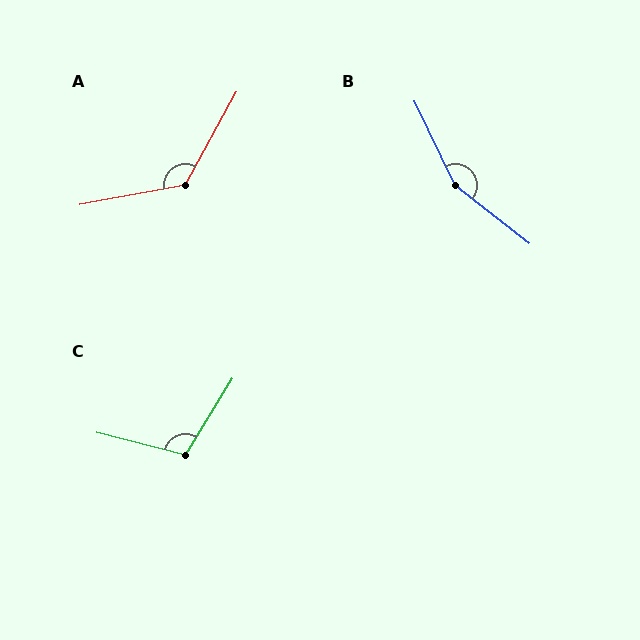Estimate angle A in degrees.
Approximately 129 degrees.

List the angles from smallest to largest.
C (107°), A (129°), B (153°).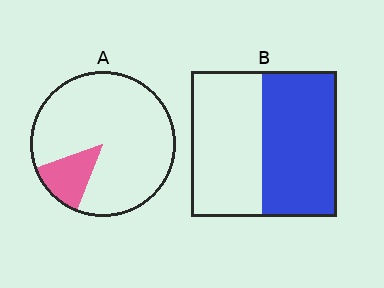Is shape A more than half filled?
No.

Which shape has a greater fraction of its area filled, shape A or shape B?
Shape B.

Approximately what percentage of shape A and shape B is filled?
A is approximately 15% and B is approximately 50%.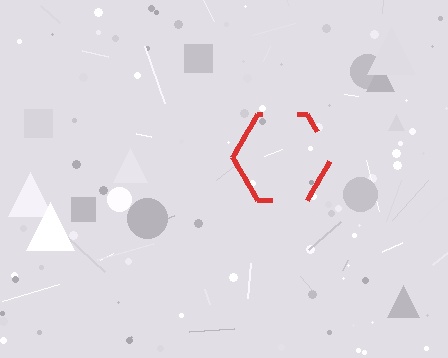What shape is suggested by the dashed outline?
The dashed outline suggests a hexagon.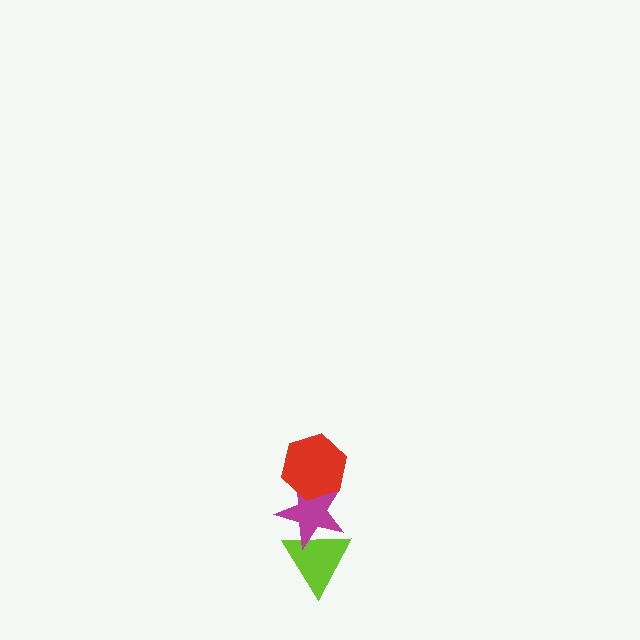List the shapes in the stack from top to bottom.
From top to bottom: the red hexagon, the magenta star, the lime triangle.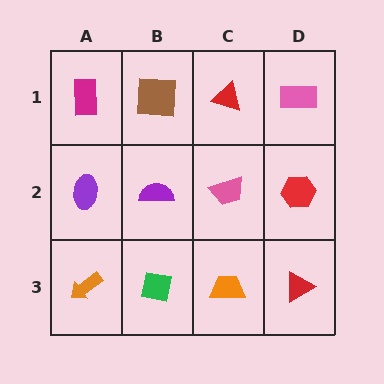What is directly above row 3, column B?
A purple semicircle.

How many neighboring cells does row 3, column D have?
2.